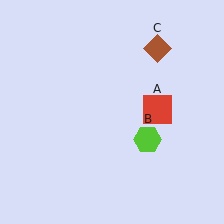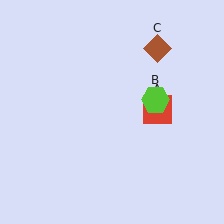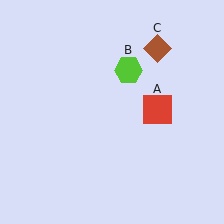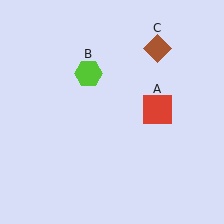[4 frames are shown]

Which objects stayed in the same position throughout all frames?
Red square (object A) and brown diamond (object C) remained stationary.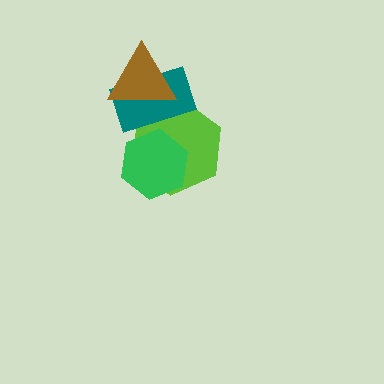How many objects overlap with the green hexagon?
2 objects overlap with the green hexagon.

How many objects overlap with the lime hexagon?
3 objects overlap with the lime hexagon.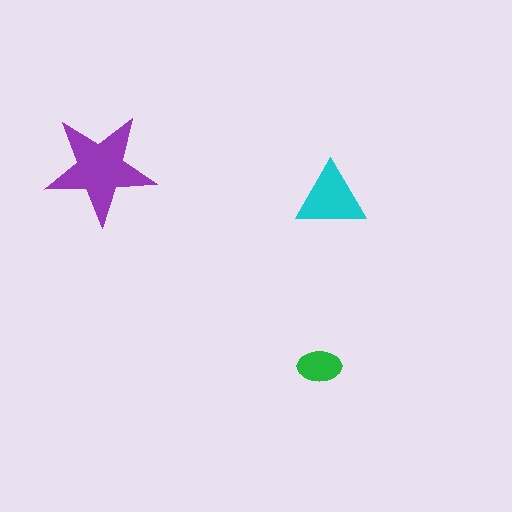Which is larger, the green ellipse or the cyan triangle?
The cyan triangle.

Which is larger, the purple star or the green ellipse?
The purple star.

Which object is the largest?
The purple star.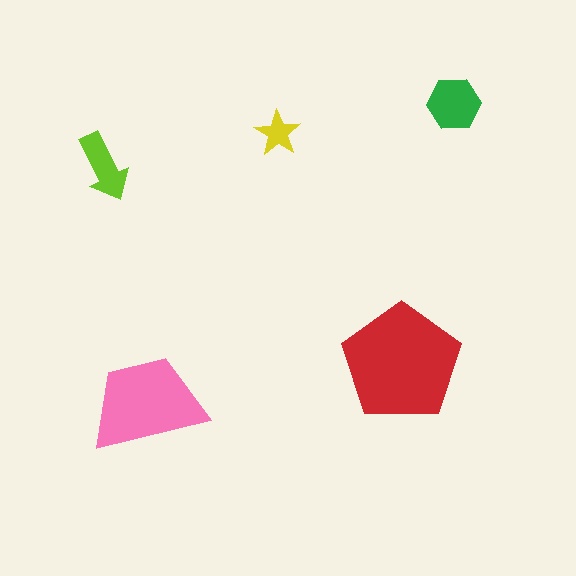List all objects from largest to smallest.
The red pentagon, the pink trapezoid, the green hexagon, the lime arrow, the yellow star.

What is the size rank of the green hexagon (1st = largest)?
3rd.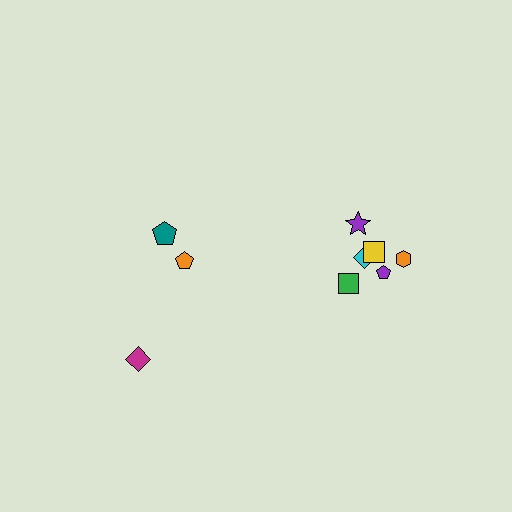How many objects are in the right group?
There are 6 objects.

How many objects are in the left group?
There are 3 objects.